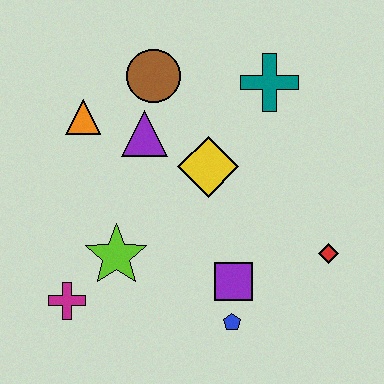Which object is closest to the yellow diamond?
The purple triangle is closest to the yellow diamond.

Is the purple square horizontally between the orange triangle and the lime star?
No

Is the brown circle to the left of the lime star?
No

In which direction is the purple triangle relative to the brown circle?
The purple triangle is below the brown circle.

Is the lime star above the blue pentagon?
Yes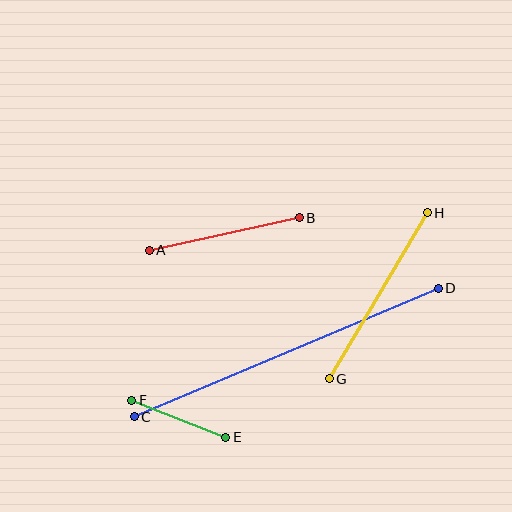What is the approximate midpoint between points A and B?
The midpoint is at approximately (224, 234) pixels.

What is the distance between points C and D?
The distance is approximately 330 pixels.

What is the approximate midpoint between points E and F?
The midpoint is at approximately (179, 419) pixels.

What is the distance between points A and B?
The distance is approximately 153 pixels.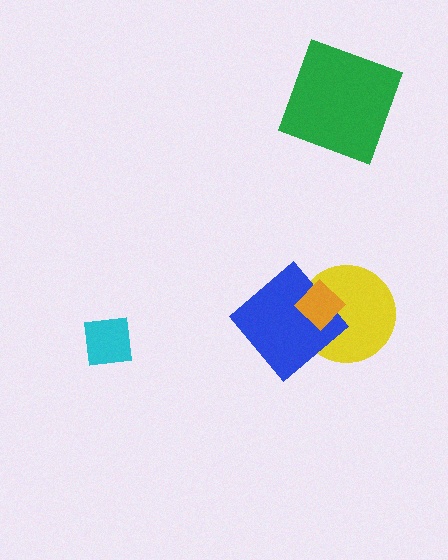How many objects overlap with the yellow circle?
2 objects overlap with the yellow circle.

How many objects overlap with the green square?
0 objects overlap with the green square.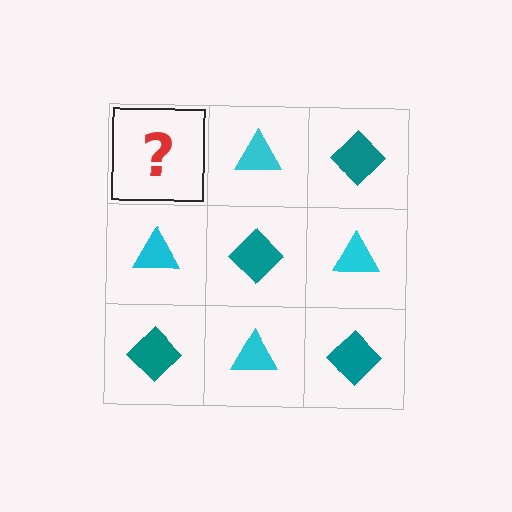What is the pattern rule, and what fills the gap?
The rule is that it alternates teal diamond and cyan triangle in a checkerboard pattern. The gap should be filled with a teal diamond.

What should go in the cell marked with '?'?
The missing cell should contain a teal diamond.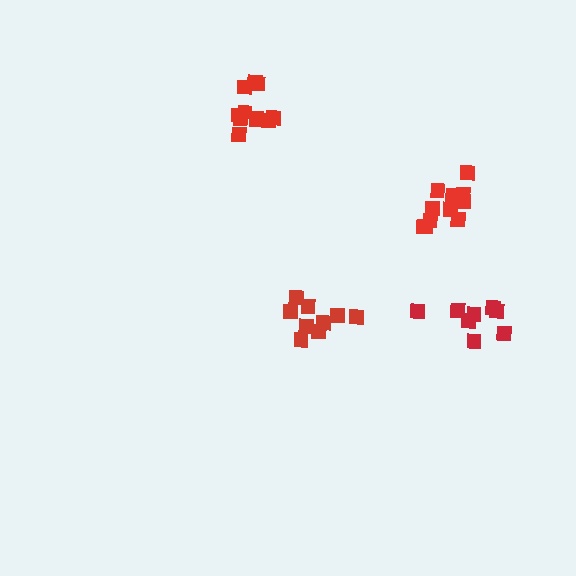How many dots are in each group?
Group 1: 11 dots, Group 2: 12 dots, Group 3: 9 dots, Group 4: 8 dots (40 total).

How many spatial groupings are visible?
There are 4 spatial groupings.